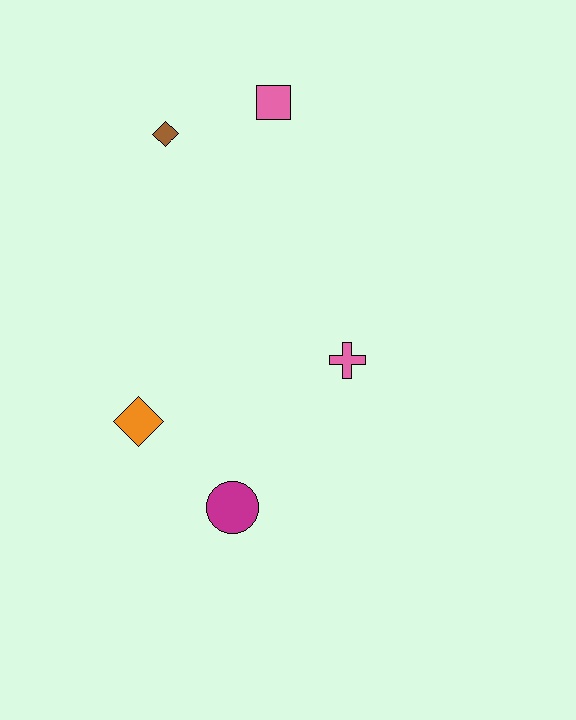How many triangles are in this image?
There are no triangles.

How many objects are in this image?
There are 5 objects.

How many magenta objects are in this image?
There is 1 magenta object.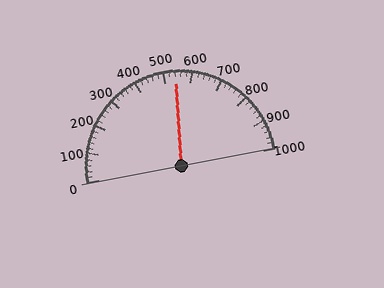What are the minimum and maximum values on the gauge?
The gauge ranges from 0 to 1000.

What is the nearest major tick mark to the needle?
The nearest major tick mark is 500.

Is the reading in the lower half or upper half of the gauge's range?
The reading is in the upper half of the range (0 to 1000).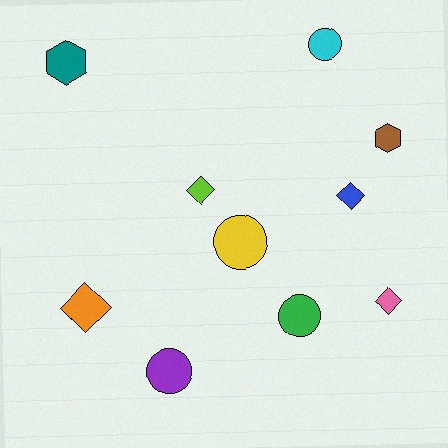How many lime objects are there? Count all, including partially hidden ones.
There is 1 lime object.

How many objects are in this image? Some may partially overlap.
There are 10 objects.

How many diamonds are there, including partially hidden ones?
There are 4 diamonds.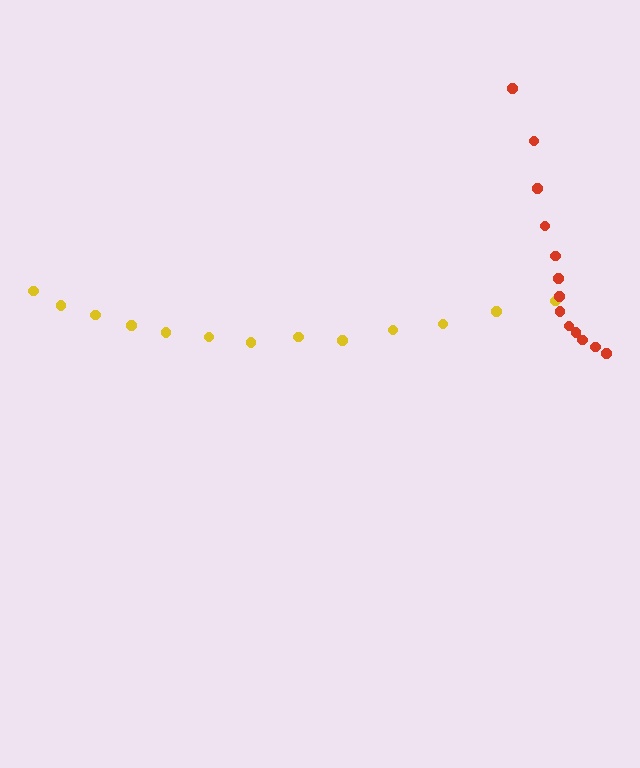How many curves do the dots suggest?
There are 2 distinct paths.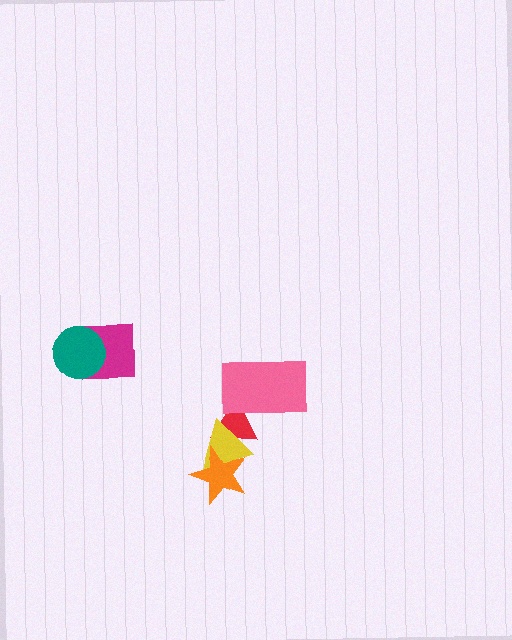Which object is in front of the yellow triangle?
The orange star is in front of the yellow triangle.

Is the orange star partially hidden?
No, no other shape covers it.